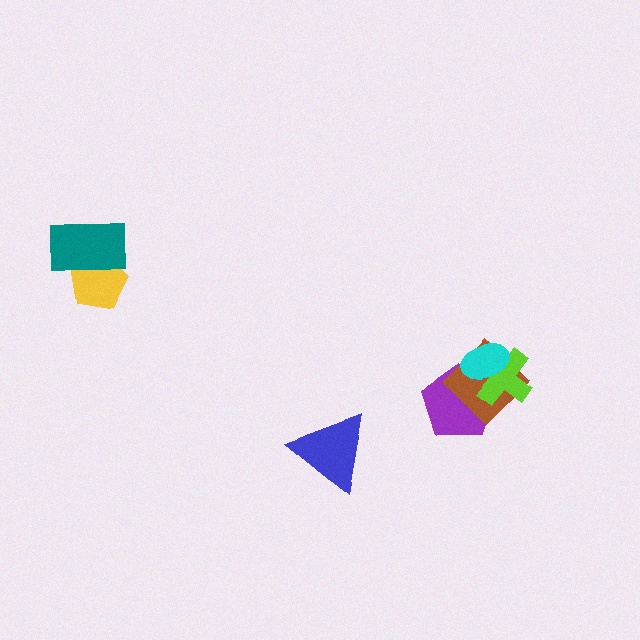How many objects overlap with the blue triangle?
0 objects overlap with the blue triangle.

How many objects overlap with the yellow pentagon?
1 object overlaps with the yellow pentagon.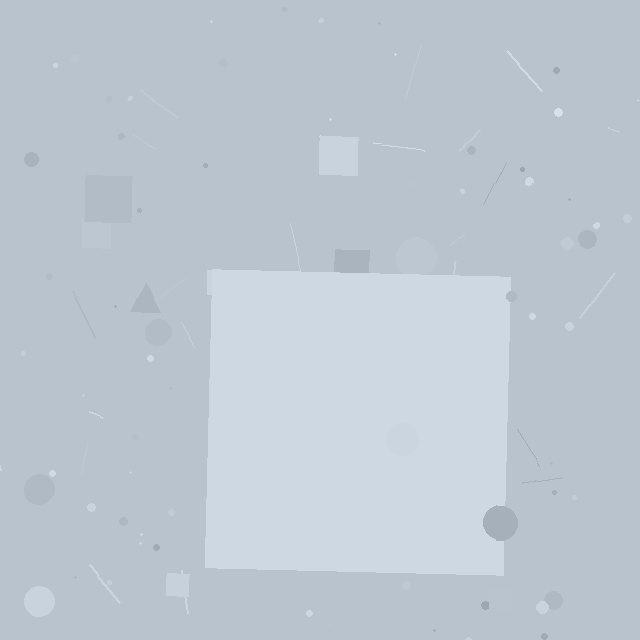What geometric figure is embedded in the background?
A square is embedded in the background.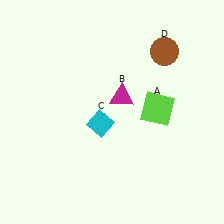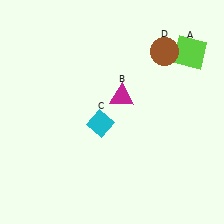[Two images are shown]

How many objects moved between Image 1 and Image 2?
1 object moved between the two images.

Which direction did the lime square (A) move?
The lime square (A) moved up.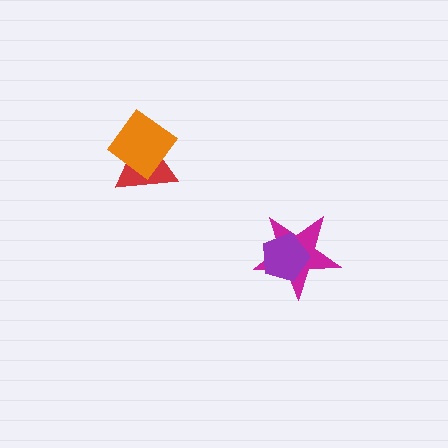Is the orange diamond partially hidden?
No, no other shape covers it.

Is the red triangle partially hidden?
Yes, it is partially covered by another shape.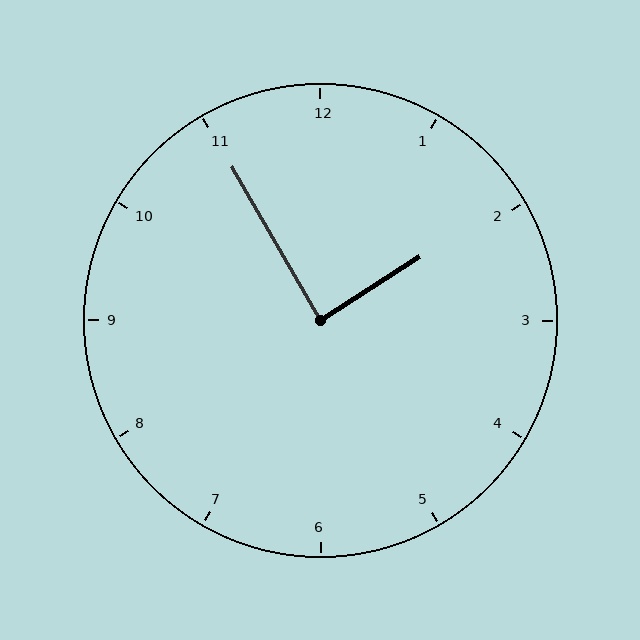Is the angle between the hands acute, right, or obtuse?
It is right.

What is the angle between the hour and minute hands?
Approximately 88 degrees.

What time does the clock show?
1:55.